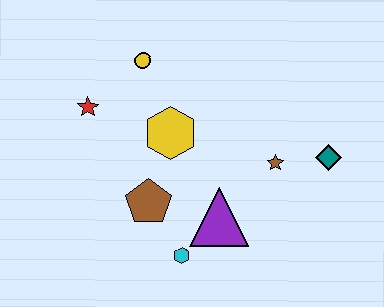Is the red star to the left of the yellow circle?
Yes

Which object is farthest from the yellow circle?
The teal diamond is farthest from the yellow circle.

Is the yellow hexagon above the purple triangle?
Yes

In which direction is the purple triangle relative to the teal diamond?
The purple triangle is to the left of the teal diamond.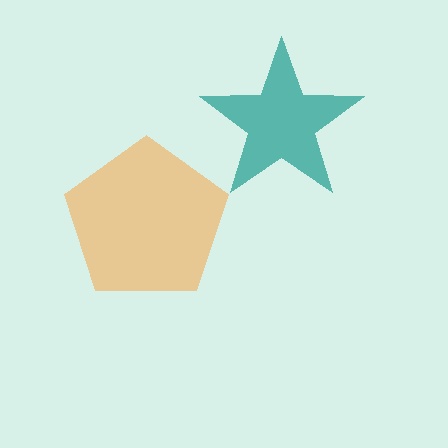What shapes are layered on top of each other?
The layered shapes are: an orange pentagon, a teal star.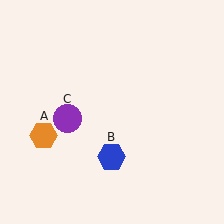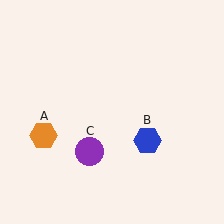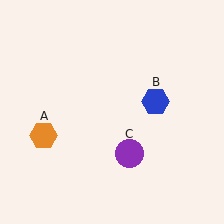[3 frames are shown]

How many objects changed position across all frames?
2 objects changed position: blue hexagon (object B), purple circle (object C).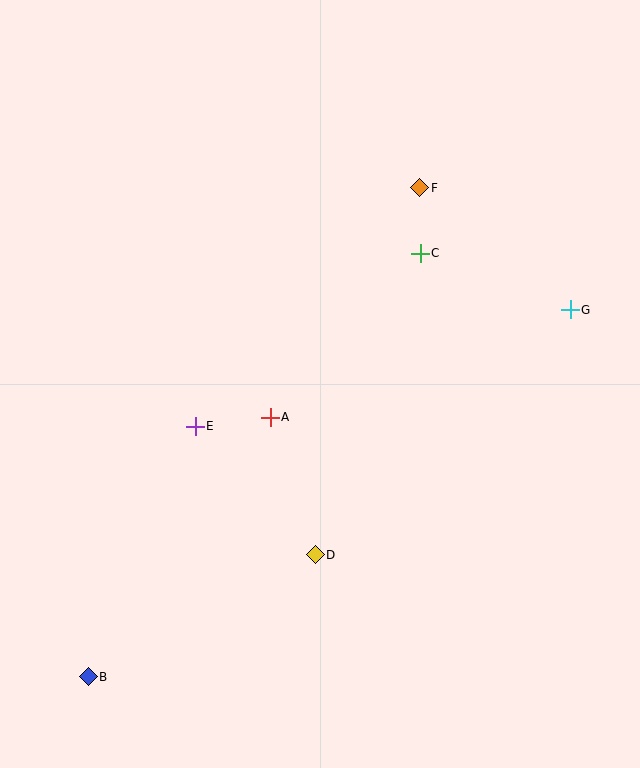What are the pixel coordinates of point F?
Point F is at (420, 188).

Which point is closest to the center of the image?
Point A at (270, 417) is closest to the center.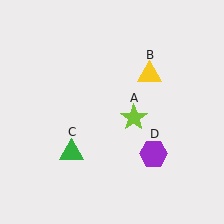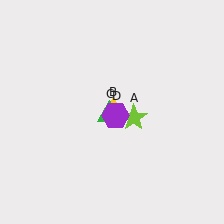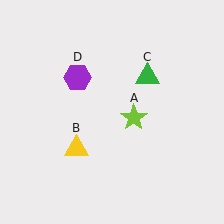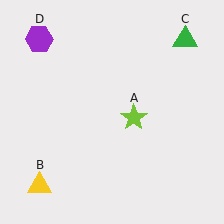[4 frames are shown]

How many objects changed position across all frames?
3 objects changed position: yellow triangle (object B), green triangle (object C), purple hexagon (object D).